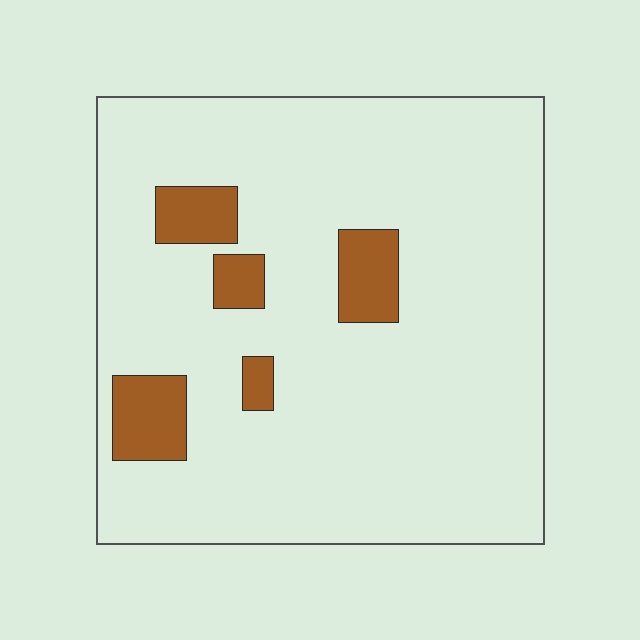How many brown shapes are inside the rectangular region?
5.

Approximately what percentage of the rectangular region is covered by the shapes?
Approximately 10%.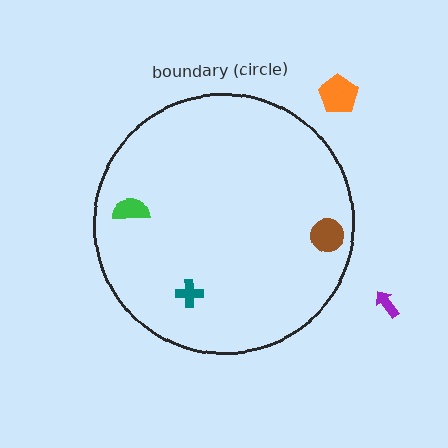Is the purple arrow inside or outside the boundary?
Outside.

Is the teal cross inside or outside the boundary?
Inside.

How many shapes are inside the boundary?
3 inside, 2 outside.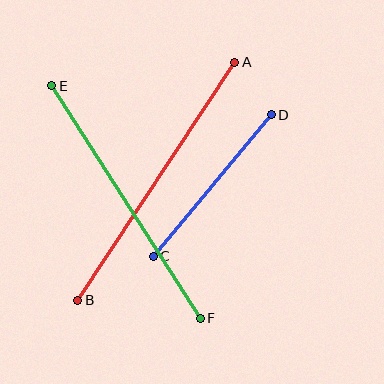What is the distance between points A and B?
The distance is approximately 285 pixels.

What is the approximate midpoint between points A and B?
The midpoint is at approximately (156, 181) pixels.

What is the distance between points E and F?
The distance is approximately 276 pixels.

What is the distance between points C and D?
The distance is approximately 184 pixels.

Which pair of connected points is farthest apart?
Points A and B are farthest apart.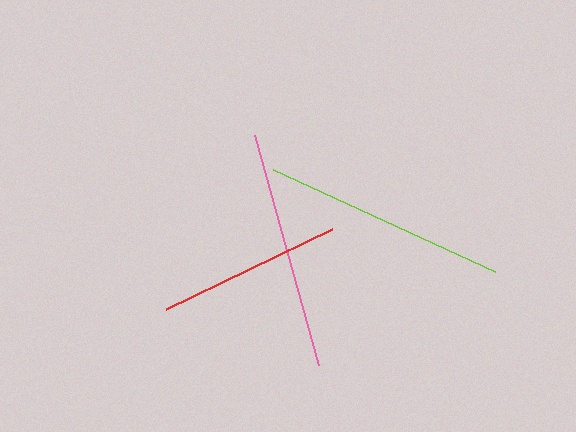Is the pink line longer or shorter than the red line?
The pink line is longer than the red line.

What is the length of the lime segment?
The lime segment is approximately 245 pixels long.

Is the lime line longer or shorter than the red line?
The lime line is longer than the red line.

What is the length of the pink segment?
The pink segment is approximately 238 pixels long.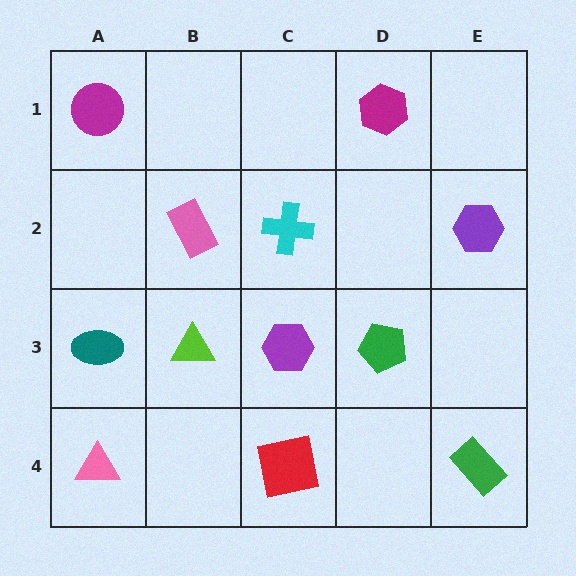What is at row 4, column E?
A green rectangle.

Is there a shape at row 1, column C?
No, that cell is empty.